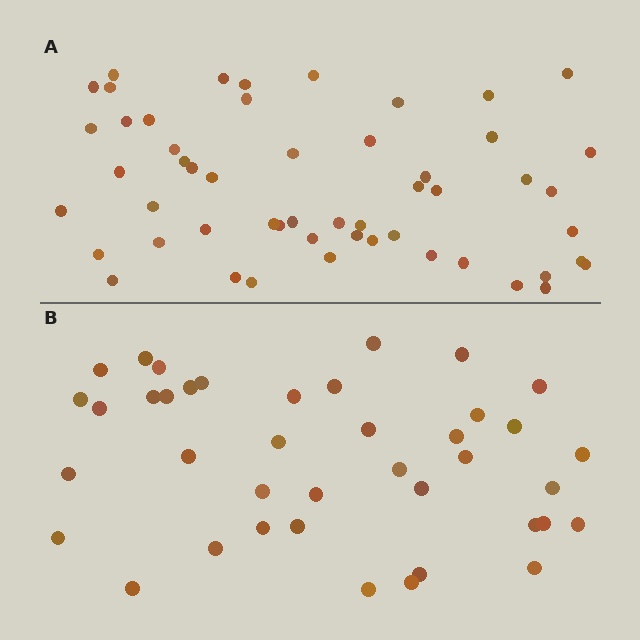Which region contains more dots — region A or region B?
Region A (the top region) has more dots.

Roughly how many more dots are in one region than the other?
Region A has approximately 15 more dots than region B.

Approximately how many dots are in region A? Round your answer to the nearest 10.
About 50 dots. (The exact count is 53, which rounds to 50.)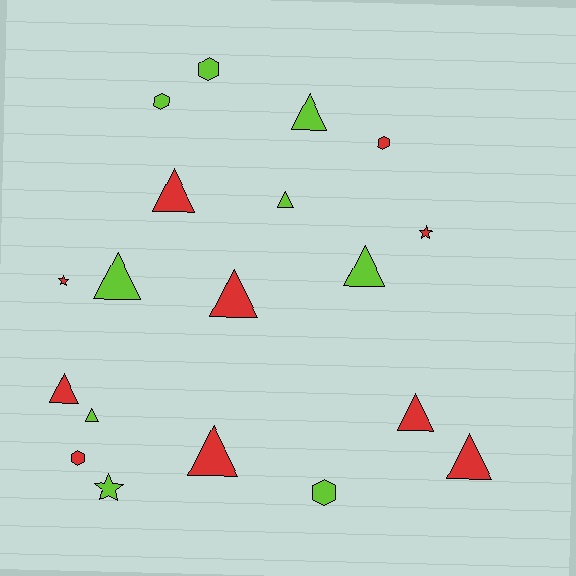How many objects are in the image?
There are 19 objects.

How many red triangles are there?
There are 6 red triangles.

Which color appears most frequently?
Red, with 10 objects.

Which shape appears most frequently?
Triangle, with 11 objects.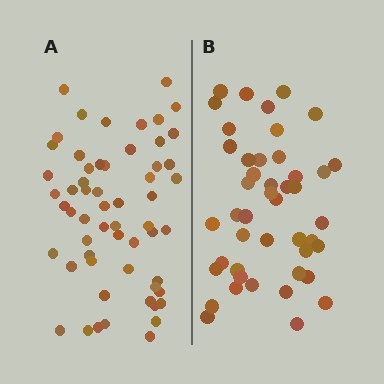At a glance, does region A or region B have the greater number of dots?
Region A (the left region) has more dots.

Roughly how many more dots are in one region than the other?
Region A has approximately 15 more dots than region B.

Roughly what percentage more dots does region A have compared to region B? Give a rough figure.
About 30% more.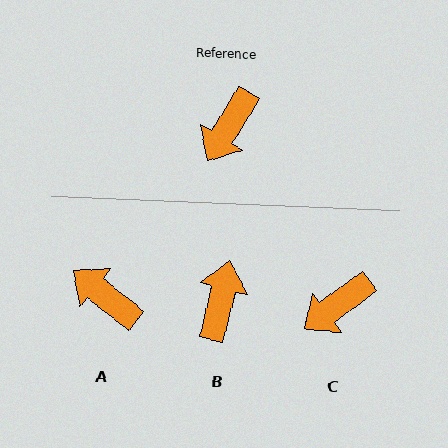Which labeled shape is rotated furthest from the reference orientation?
B, about 162 degrees away.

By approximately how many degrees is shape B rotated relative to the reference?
Approximately 162 degrees clockwise.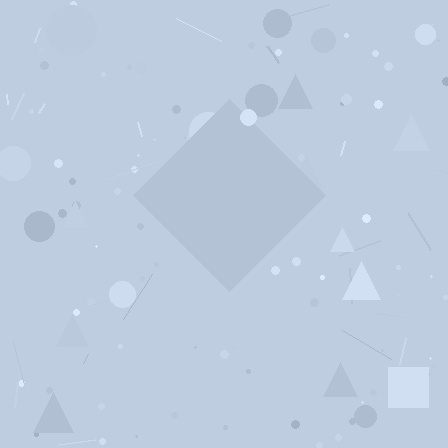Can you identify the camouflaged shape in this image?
The camouflaged shape is a diamond.